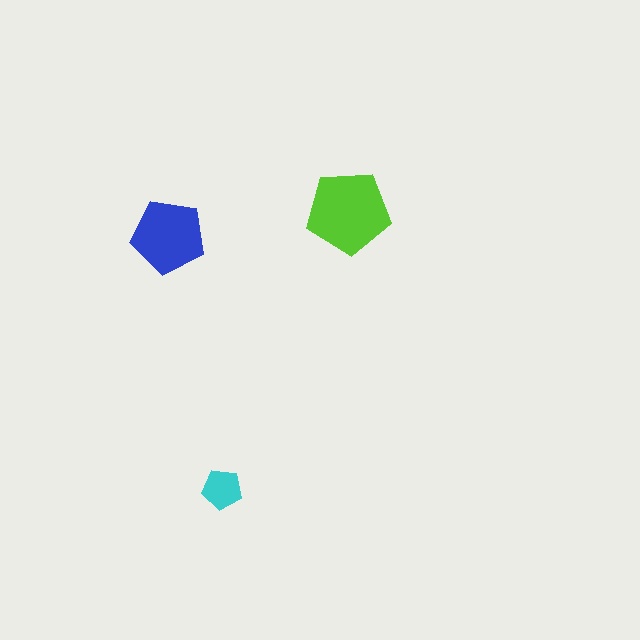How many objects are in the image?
There are 3 objects in the image.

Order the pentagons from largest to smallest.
the lime one, the blue one, the cyan one.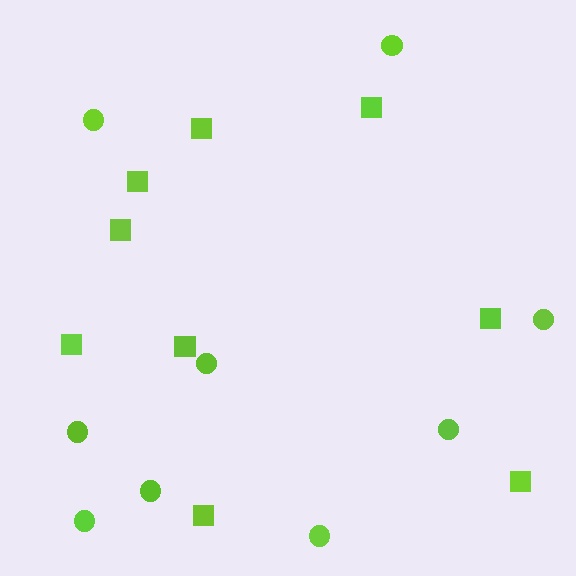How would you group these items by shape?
There are 2 groups: one group of squares (9) and one group of circles (9).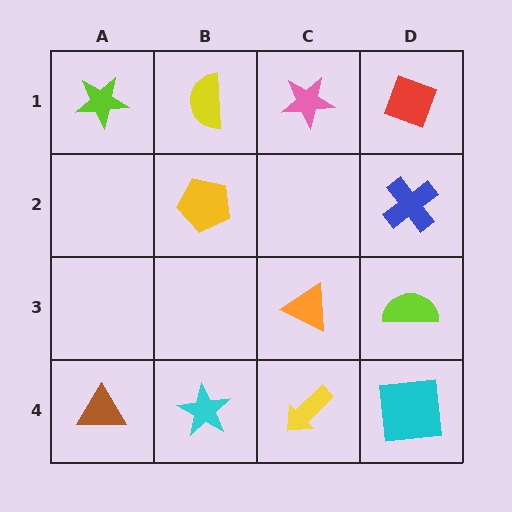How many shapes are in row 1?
4 shapes.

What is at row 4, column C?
A yellow arrow.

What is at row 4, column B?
A cyan star.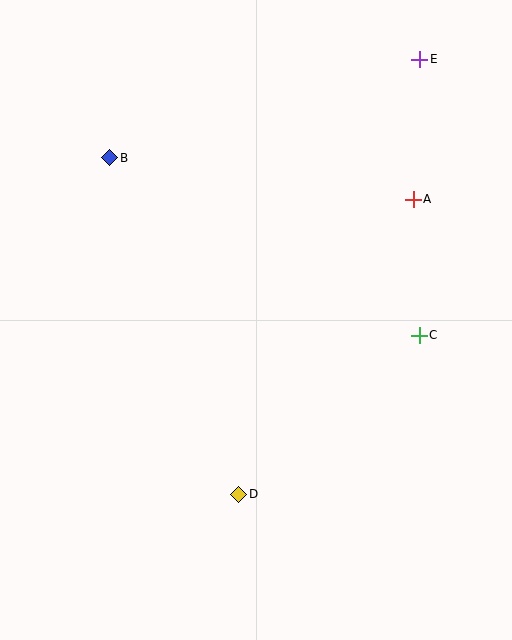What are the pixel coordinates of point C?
Point C is at (419, 335).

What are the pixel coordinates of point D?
Point D is at (239, 494).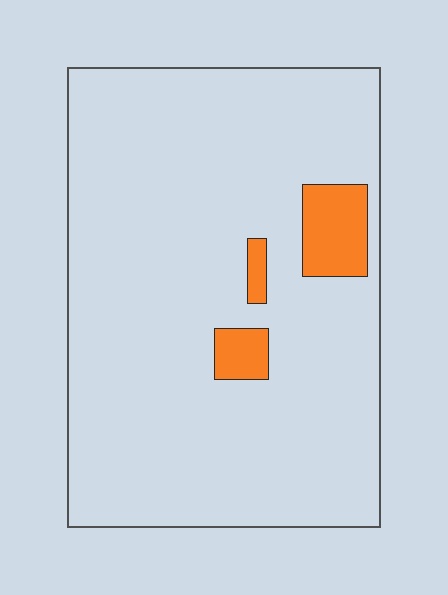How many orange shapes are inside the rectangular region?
3.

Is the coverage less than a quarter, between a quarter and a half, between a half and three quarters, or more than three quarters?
Less than a quarter.